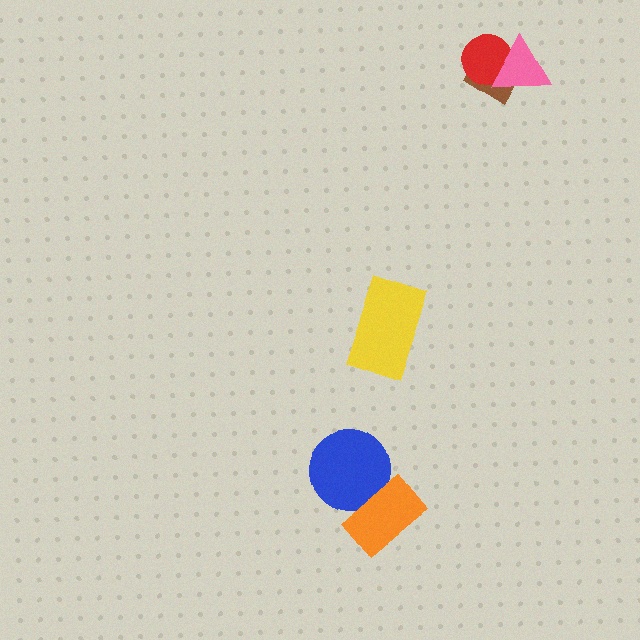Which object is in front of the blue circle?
The orange rectangle is in front of the blue circle.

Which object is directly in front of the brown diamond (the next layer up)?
The red circle is directly in front of the brown diamond.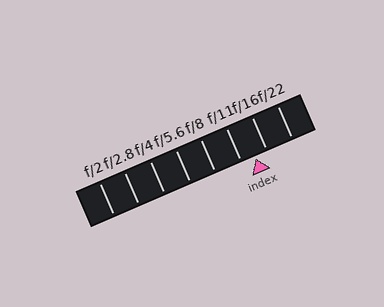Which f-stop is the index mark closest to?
The index mark is closest to f/16.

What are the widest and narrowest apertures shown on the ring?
The widest aperture shown is f/2 and the narrowest is f/22.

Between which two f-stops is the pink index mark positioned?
The index mark is between f/11 and f/16.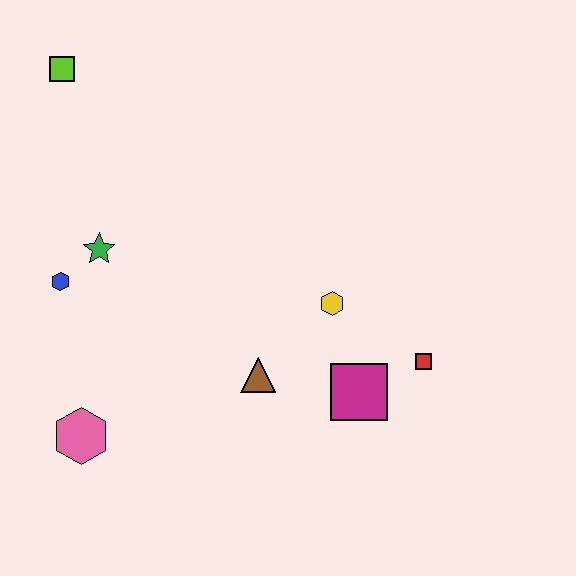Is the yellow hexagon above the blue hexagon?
No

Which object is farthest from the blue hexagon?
The red square is farthest from the blue hexagon.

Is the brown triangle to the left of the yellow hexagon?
Yes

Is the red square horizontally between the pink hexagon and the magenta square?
No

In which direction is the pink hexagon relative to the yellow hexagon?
The pink hexagon is to the left of the yellow hexagon.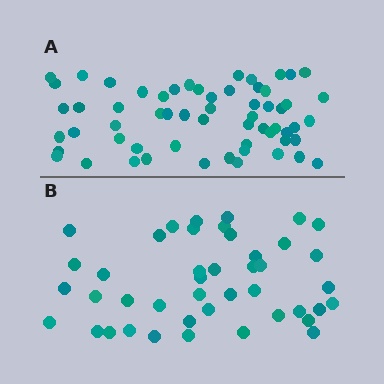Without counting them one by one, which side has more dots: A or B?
Region A (the top region) has more dots.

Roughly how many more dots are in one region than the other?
Region A has approximately 15 more dots than region B.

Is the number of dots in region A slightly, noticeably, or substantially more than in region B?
Region A has noticeably more, but not dramatically so. The ratio is roughly 1.4 to 1.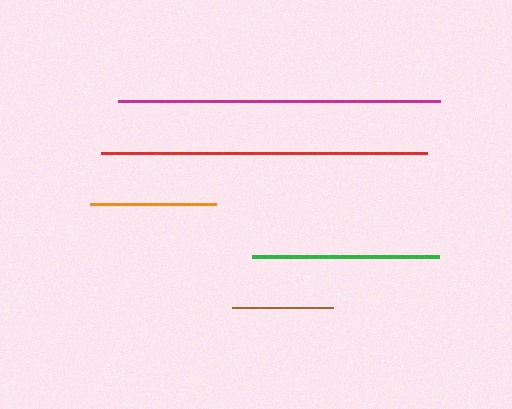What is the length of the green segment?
The green segment is approximately 186 pixels long.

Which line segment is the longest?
The red line is the longest at approximately 327 pixels.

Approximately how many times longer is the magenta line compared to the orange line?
The magenta line is approximately 2.6 times the length of the orange line.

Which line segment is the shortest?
The brown line is the shortest at approximately 101 pixels.